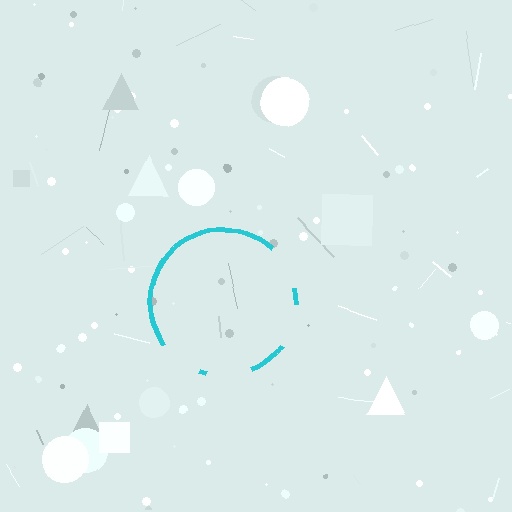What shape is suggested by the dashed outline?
The dashed outline suggests a circle.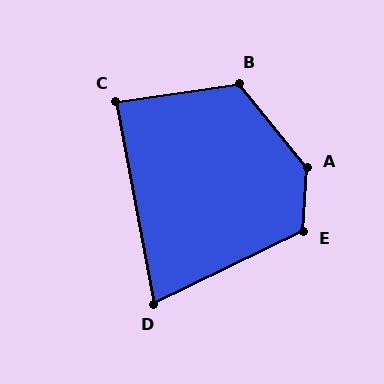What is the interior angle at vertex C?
Approximately 87 degrees (approximately right).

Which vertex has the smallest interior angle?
D, at approximately 75 degrees.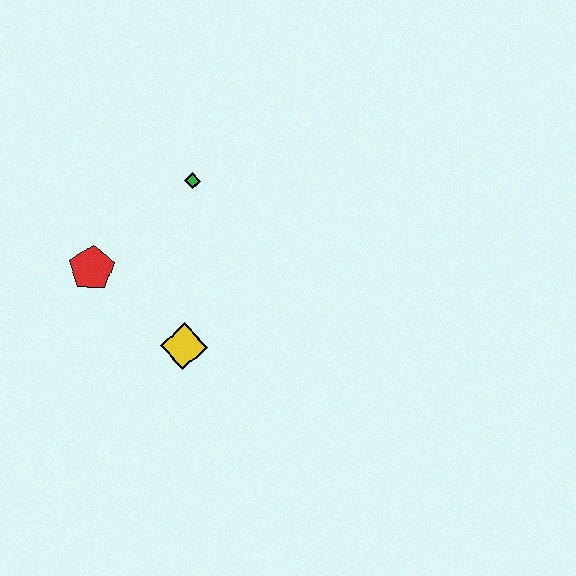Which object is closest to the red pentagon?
The yellow diamond is closest to the red pentagon.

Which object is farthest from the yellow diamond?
The green diamond is farthest from the yellow diamond.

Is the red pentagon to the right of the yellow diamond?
No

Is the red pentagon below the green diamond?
Yes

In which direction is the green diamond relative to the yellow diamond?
The green diamond is above the yellow diamond.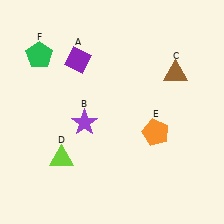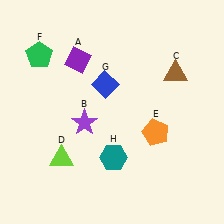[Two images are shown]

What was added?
A blue diamond (G), a teal hexagon (H) were added in Image 2.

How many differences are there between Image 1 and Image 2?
There are 2 differences between the two images.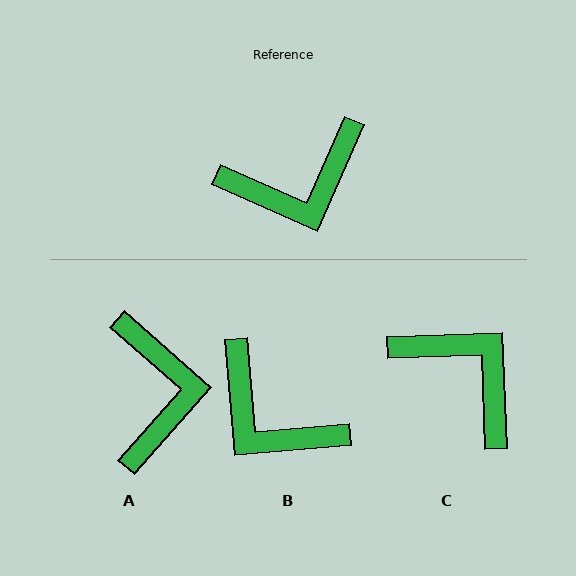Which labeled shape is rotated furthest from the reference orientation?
C, about 116 degrees away.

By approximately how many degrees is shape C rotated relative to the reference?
Approximately 116 degrees counter-clockwise.